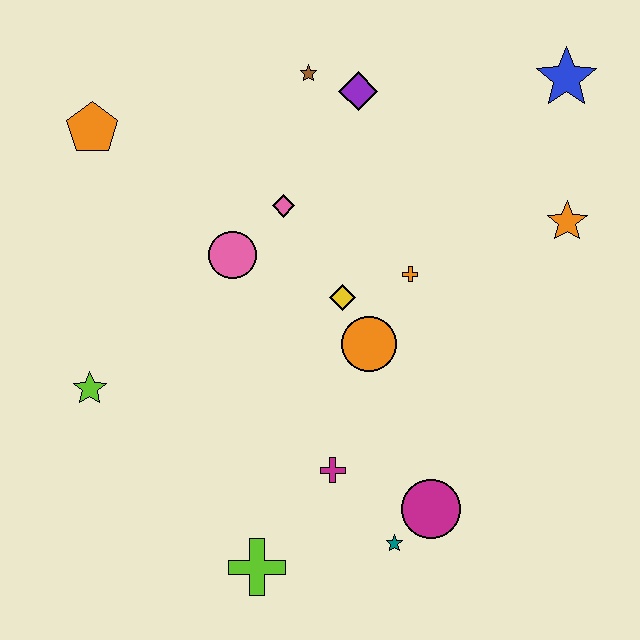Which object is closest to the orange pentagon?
The pink circle is closest to the orange pentagon.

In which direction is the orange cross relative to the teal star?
The orange cross is above the teal star.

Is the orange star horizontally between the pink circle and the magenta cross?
No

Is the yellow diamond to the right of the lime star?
Yes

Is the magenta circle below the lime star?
Yes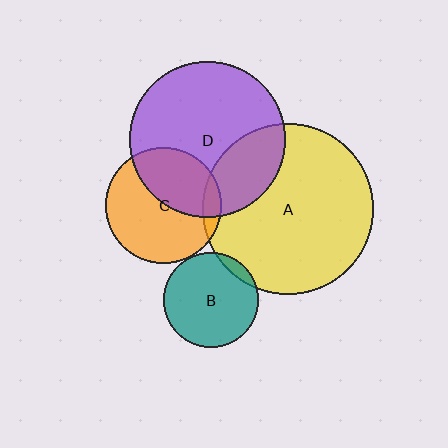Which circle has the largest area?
Circle A (yellow).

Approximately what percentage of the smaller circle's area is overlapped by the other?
Approximately 40%.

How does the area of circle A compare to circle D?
Approximately 1.2 times.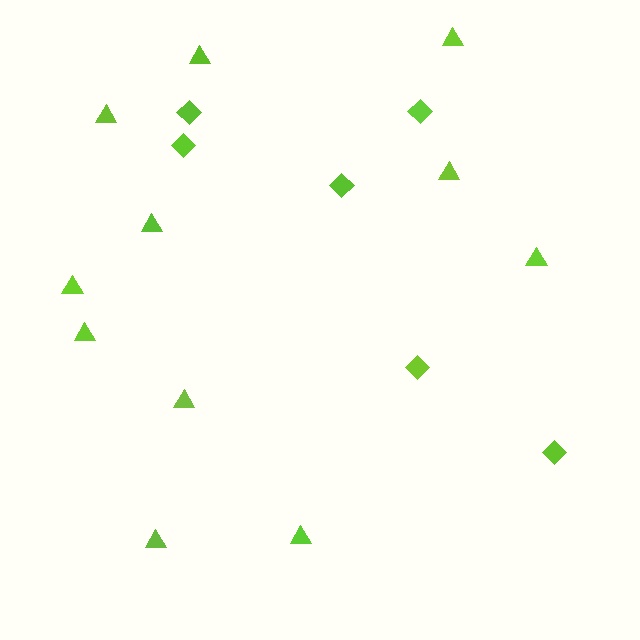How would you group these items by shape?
There are 2 groups: one group of triangles (11) and one group of diamonds (6).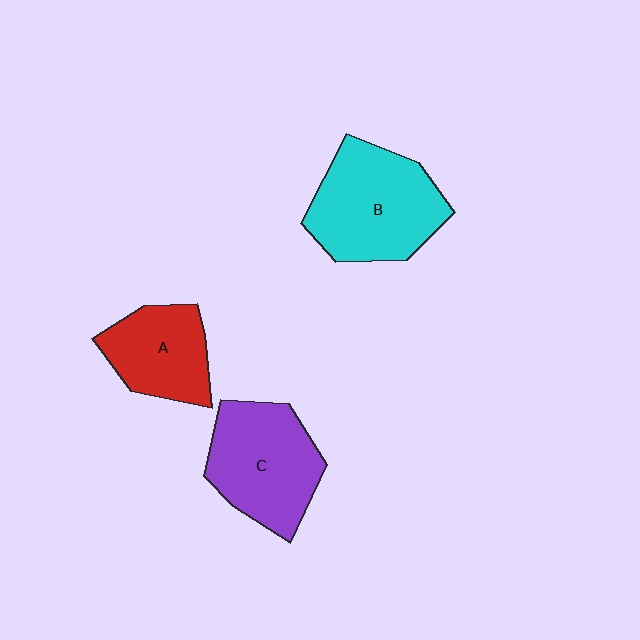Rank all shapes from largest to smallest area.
From largest to smallest: B (cyan), C (purple), A (red).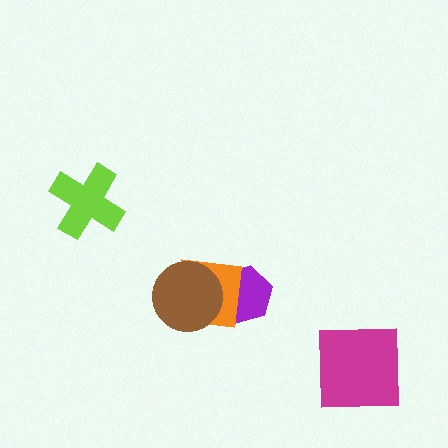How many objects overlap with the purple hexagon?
2 objects overlap with the purple hexagon.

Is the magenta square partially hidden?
No, no other shape covers it.